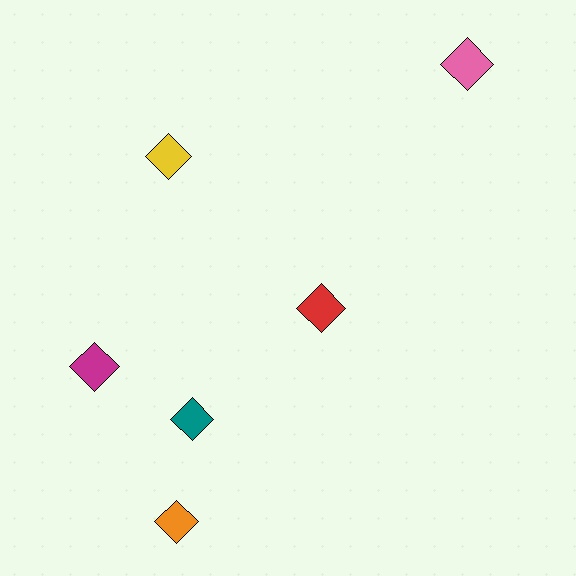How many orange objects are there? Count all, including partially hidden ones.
There is 1 orange object.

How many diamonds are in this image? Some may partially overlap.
There are 6 diamonds.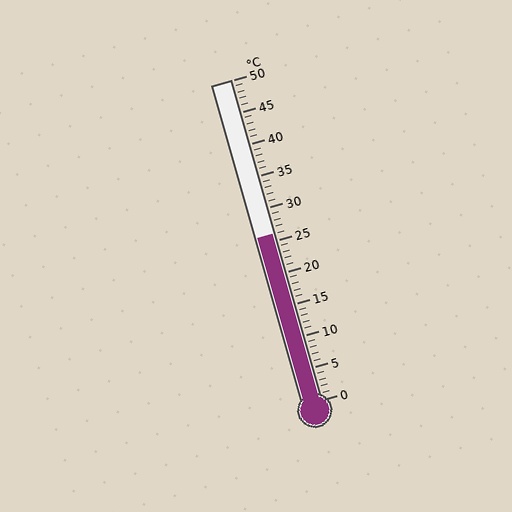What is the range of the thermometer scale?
The thermometer scale ranges from 0°C to 50°C.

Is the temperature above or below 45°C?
The temperature is below 45°C.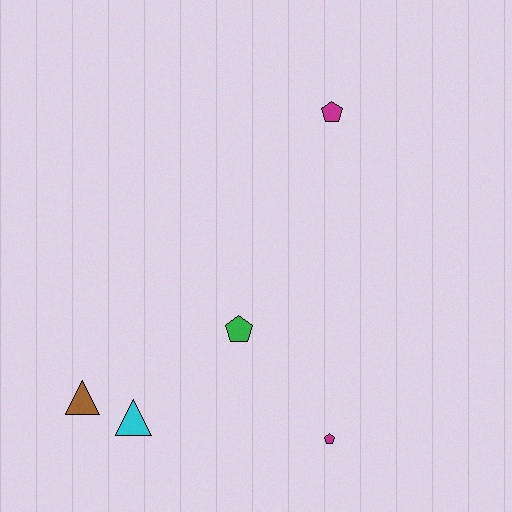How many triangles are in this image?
There are 2 triangles.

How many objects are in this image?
There are 5 objects.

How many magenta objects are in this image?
There are 2 magenta objects.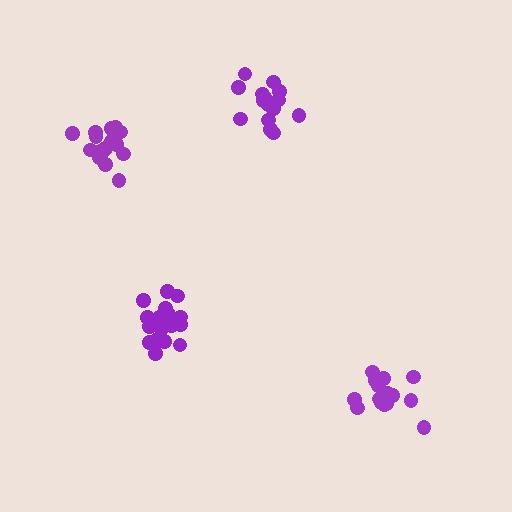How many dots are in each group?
Group 1: 20 dots, Group 2: 15 dots, Group 3: 18 dots, Group 4: 15 dots (68 total).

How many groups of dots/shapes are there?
There are 4 groups.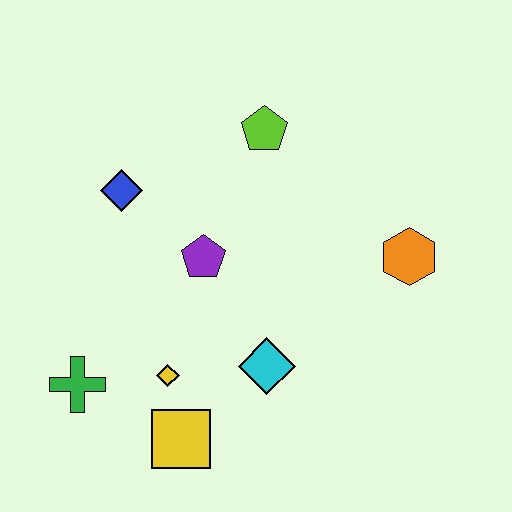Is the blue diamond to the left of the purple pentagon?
Yes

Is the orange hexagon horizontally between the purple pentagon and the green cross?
No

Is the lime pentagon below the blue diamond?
No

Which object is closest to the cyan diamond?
The yellow diamond is closest to the cyan diamond.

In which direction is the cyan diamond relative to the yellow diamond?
The cyan diamond is to the right of the yellow diamond.